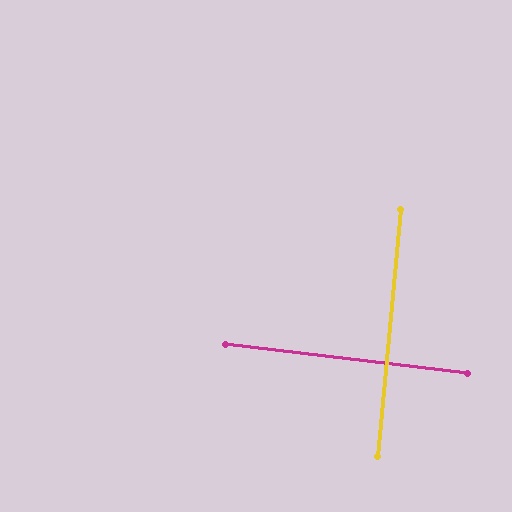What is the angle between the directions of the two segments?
Approximately 88 degrees.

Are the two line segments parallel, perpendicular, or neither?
Perpendicular — they meet at approximately 88°.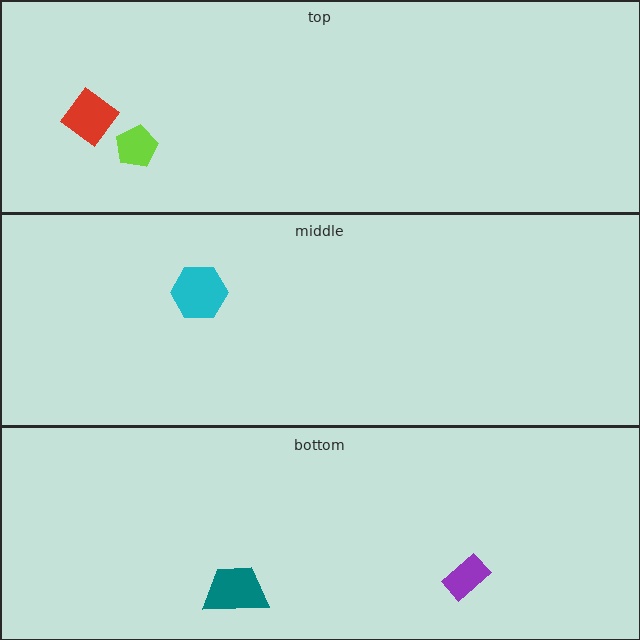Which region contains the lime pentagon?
The top region.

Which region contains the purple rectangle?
The bottom region.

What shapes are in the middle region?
The cyan hexagon.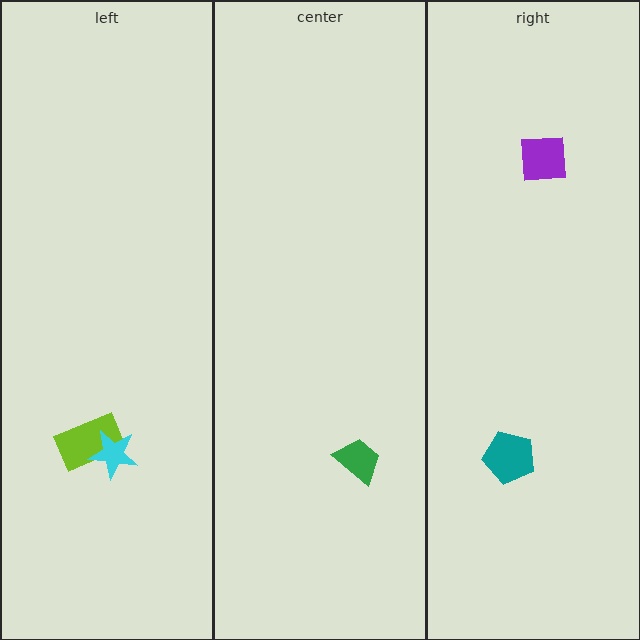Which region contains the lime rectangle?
The left region.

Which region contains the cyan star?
The left region.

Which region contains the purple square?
The right region.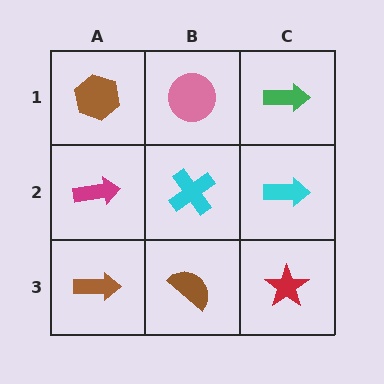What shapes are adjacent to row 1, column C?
A cyan arrow (row 2, column C), a pink circle (row 1, column B).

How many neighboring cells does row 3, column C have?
2.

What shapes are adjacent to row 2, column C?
A green arrow (row 1, column C), a red star (row 3, column C), a cyan cross (row 2, column B).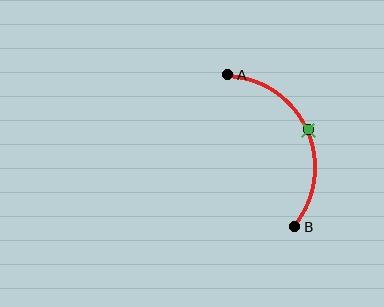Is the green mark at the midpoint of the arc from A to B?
Yes. The green mark lies on the arc at equal arc-length from both A and B — it is the arc midpoint.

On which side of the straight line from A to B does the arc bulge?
The arc bulges to the right of the straight line connecting A and B.